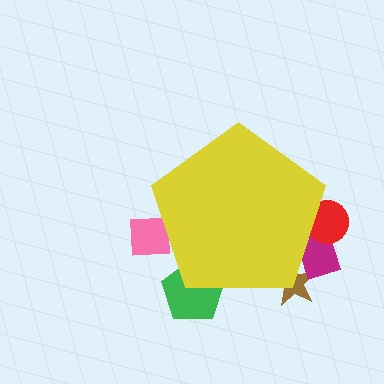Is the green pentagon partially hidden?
Yes, the green pentagon is partially hidden behind the yellow pentagon.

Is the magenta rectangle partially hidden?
Yes, the magenta rectangle is partially hidden behind the yellow pentagon.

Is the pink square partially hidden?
Yes, the pink square is partially hidden behind the yellow pentagon.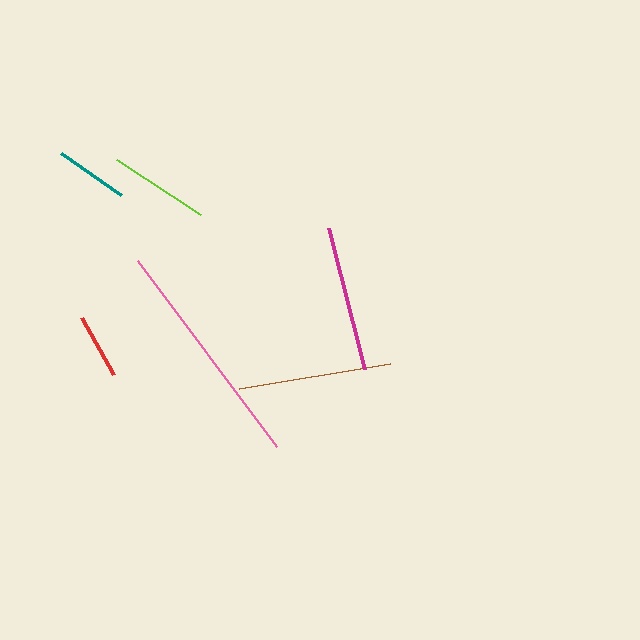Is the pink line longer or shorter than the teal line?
The pink line is longer than the teal line.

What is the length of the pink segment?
The pink segment is approximately 231 pixels long.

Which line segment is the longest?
The pink line is the longest at approximately 231 pixels.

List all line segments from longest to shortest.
From longest to shortest: pink, brown, magenta, lime, teal, red.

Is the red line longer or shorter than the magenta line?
The magenta line is longer than the red line.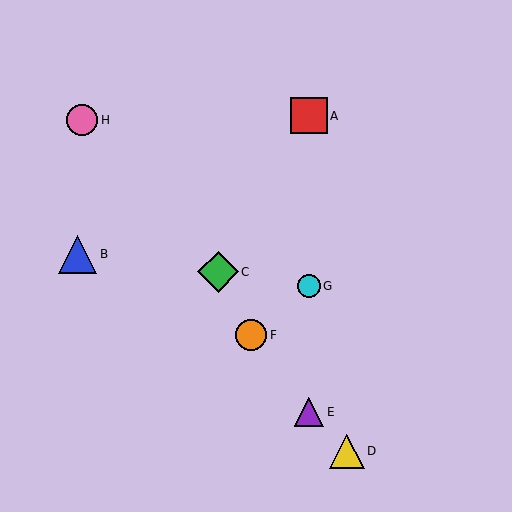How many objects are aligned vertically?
3 objects (A, E, G) are aligned vertically.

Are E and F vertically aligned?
No, E is at x≈309 and F is at x≈251.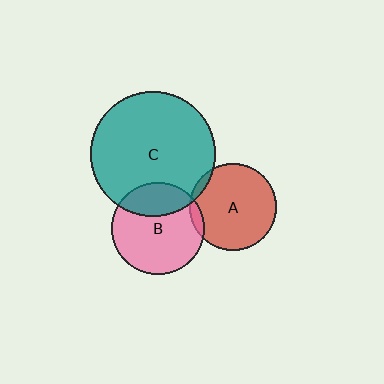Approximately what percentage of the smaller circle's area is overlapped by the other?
Approximately 25%.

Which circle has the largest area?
Circle C (teal).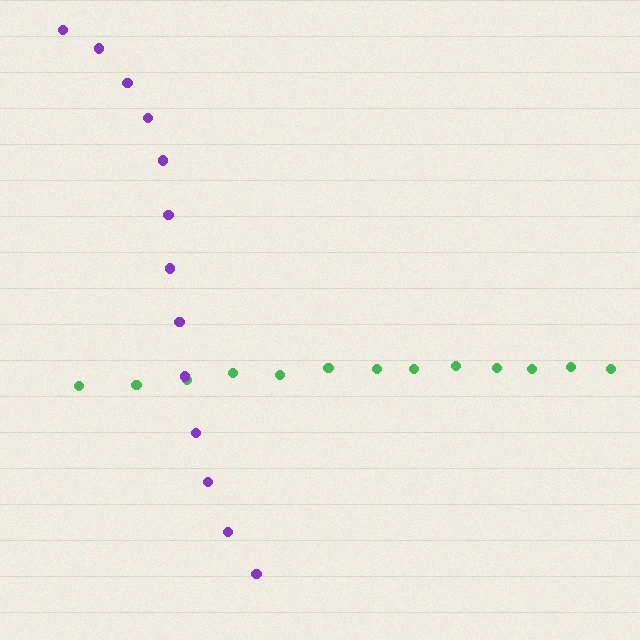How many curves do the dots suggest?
There are 2 distinct paths.